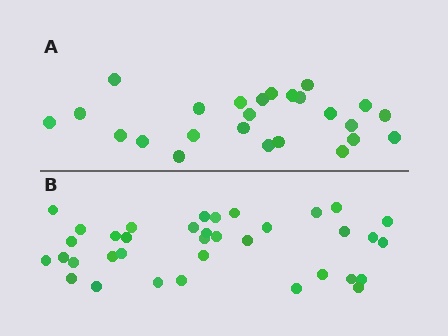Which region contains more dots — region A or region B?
Region B (the bottom region) has more dots.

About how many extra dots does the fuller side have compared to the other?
Region B has roughly 12 or so more dots than region A.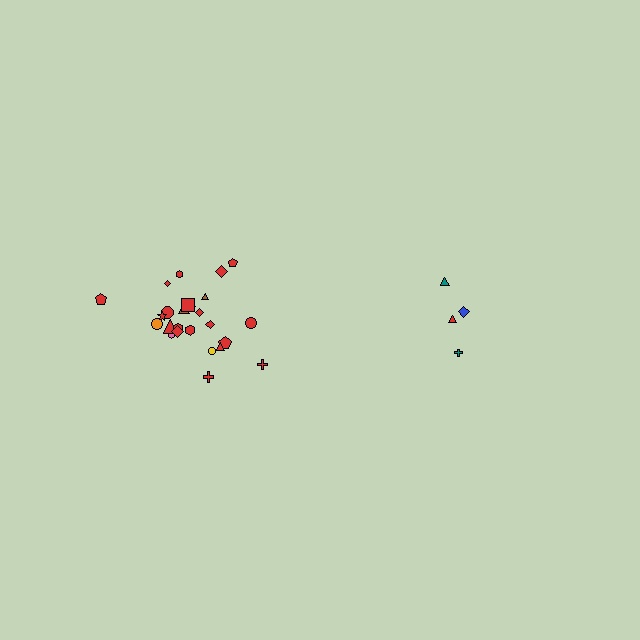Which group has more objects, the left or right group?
The left group.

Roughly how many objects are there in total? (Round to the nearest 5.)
Roughly 30 objects in total.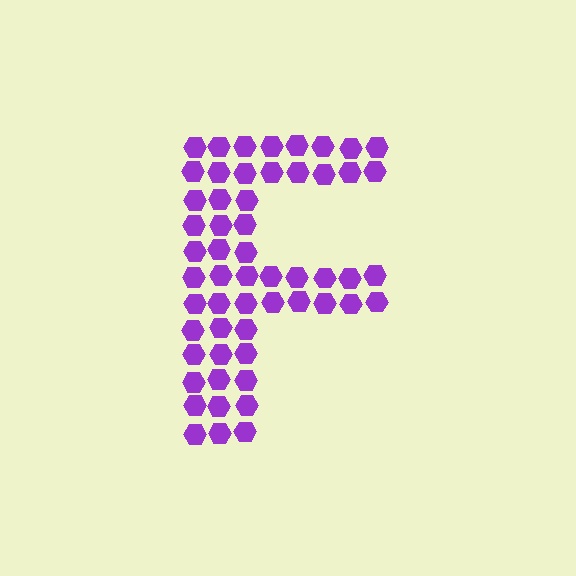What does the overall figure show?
The overall figure shows the letter F.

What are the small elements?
The small elements are hexagons.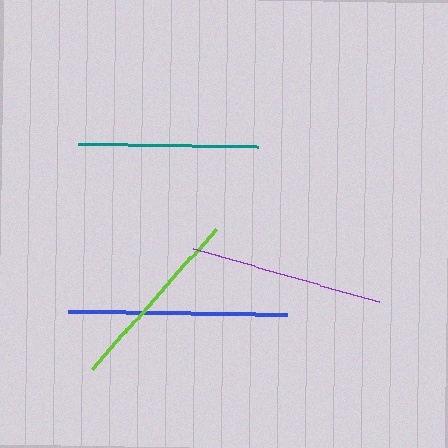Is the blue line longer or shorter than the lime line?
The blue line is longer than the lime line.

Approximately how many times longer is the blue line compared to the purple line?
The blue line is approximately 1.1 times the length of the purple line.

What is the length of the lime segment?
The lime segment is approximately 187 pixels long.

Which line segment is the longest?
The blue line is the longest at approximately 218 pixels.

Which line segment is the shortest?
The teal line is the shortest at approximately 180 pixels.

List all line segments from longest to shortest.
From longest to shortest: blue, purple, lime, teal.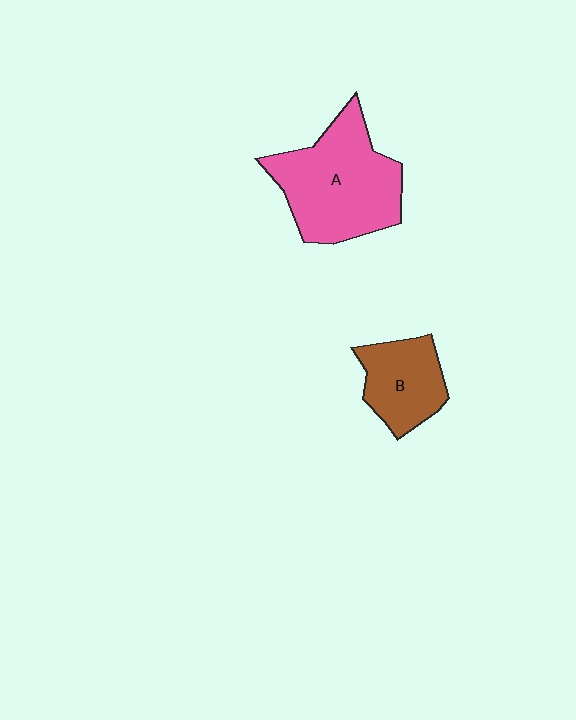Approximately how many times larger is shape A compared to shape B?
Approximately 1.8 times.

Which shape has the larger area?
Shape A (pink).